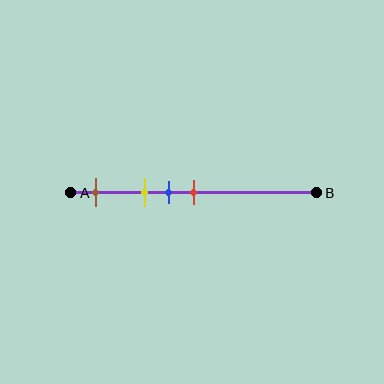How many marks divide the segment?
There are 4 marks dividing the segment.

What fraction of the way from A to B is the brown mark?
The brown mark is approximately 10% (0.1) of the way from A to B.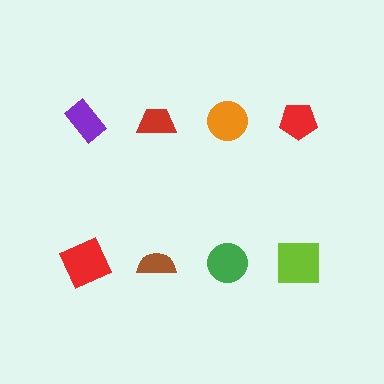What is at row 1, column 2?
A red trapezoid.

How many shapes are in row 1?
4 shapes.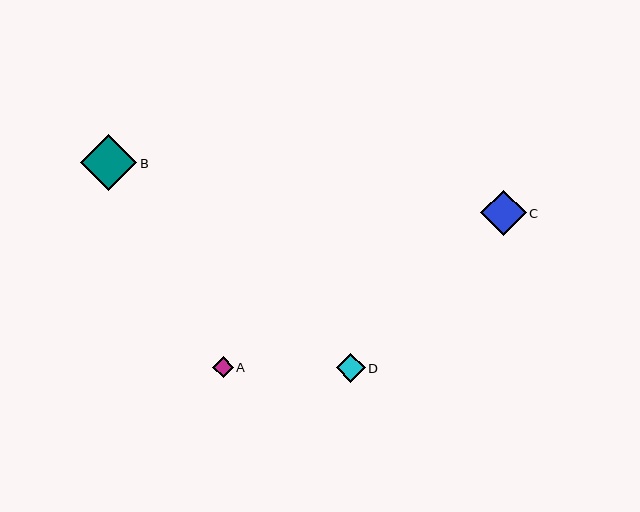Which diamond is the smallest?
Diamond A is the smallest with a size of approximately 20 pixels.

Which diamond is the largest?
Diamond B is the largest with a size of approximately 56 pixels.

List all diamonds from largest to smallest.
From largest to smallest: B, C, D, A.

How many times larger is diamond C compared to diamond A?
Diamond C is approximately 2.2 times the size of diamond A.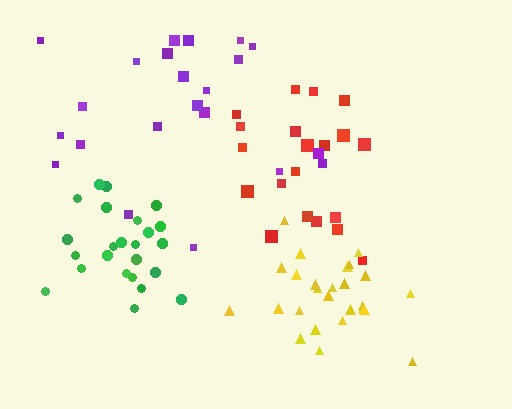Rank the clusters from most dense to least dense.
yellow, green, red, purple.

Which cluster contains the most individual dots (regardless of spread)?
Yellow (26).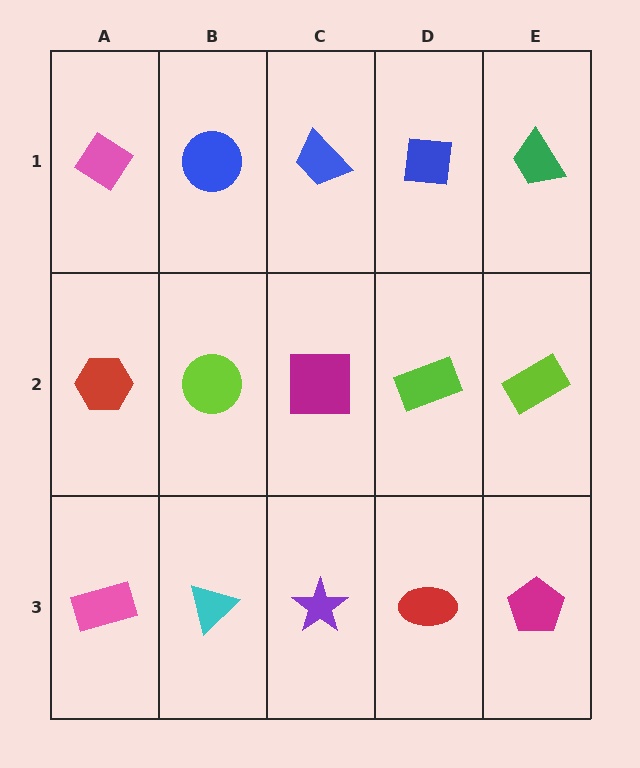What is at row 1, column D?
A blue square.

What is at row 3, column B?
A cyan triangle.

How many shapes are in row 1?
5 shapes.